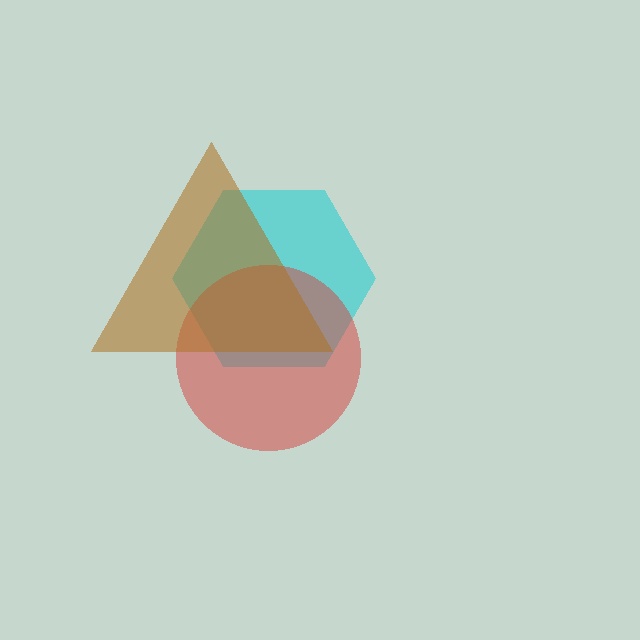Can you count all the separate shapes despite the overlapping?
Yes, there are 3 separate shapes.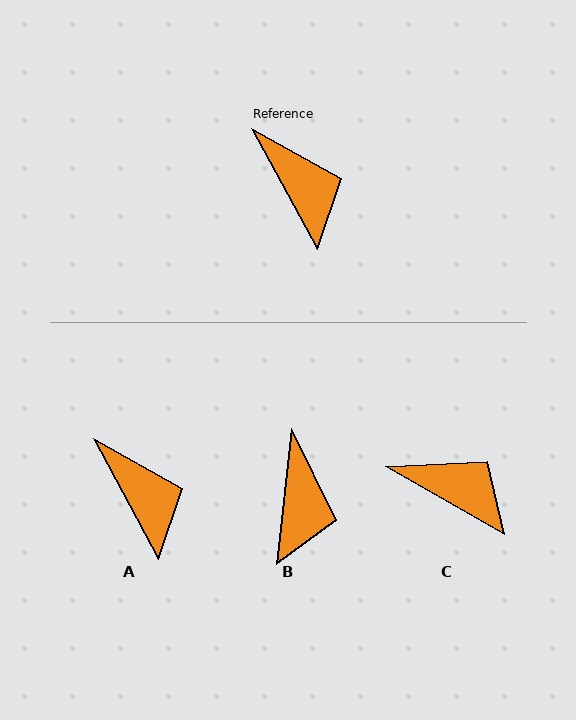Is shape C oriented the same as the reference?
No, it is off by about 32 degrees.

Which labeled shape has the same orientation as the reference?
A.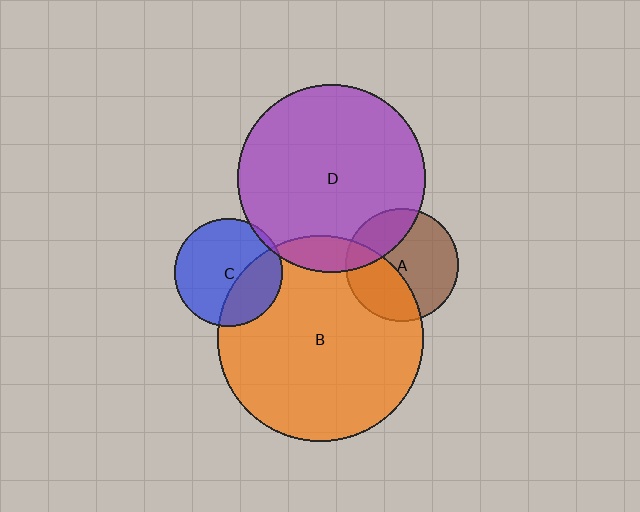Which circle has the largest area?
Circle B (orange).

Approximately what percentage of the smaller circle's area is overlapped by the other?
Approximately 35%.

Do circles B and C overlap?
Yes.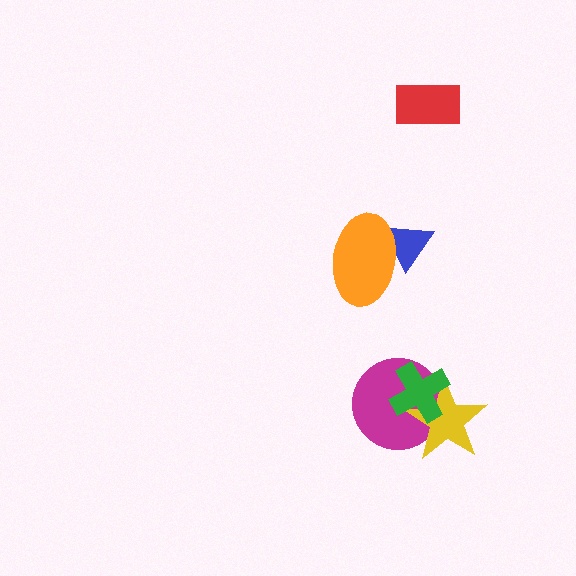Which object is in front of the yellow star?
The green cross is in front of the yellow star.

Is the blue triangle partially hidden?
Yes, it is partially covered by another shape.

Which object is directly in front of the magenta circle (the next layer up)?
The yellow star is directly in front of the magenta circle.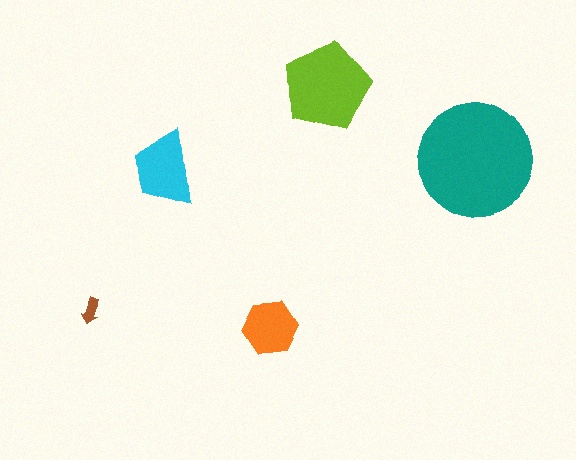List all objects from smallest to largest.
The brown arrow, the orange hexagon, the cyan trapezoid, the lime pentagon, the teal circle.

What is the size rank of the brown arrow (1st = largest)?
5th.